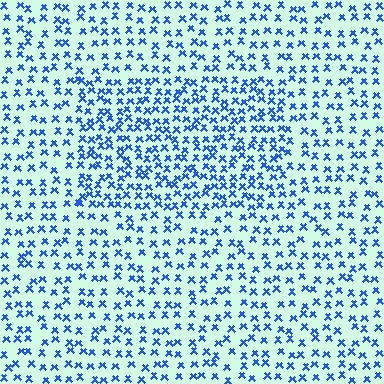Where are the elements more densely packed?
The elements are more densely packed inside the rectangle boundary.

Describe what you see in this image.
The image contains small blue elements arranged at two different densities. A rectangle-shaped region is visible where the elements are more densely packed than the surrounding area.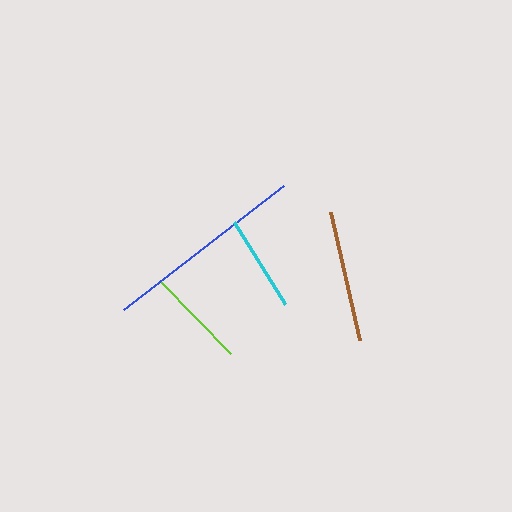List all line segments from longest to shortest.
From longest to shortest: blue, brown, lime, cyan.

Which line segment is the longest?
The blue line is the longest at approximately 202 pixels.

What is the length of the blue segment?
The blue segment is approximately 202 pixels long.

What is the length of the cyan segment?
The cyan segment is approximately 96 pixels long.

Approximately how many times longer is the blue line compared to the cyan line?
The blue line is approximately 2.1 times the length of the cyan line.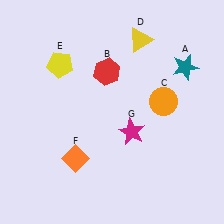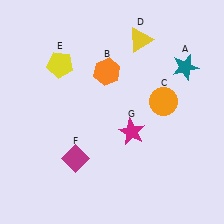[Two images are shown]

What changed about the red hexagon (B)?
In Image 1, B is red. In Image 2, it changed to orange.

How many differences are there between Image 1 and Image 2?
There are 2 differences between the two images.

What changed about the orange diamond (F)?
In Image 1, F is orange. In Image 2, it changed to magenta.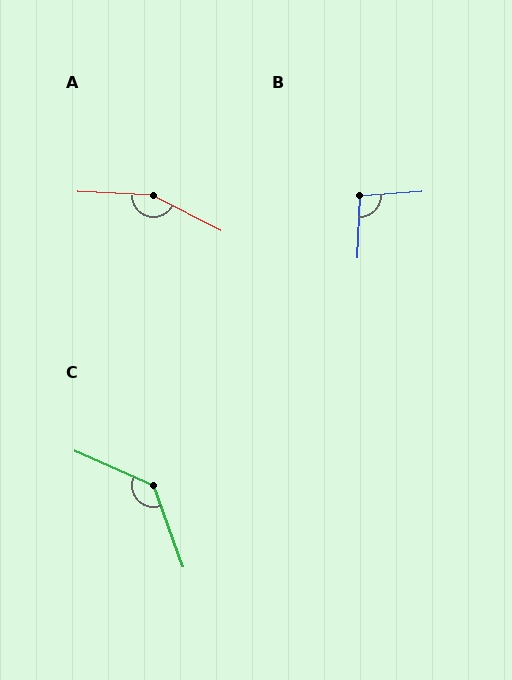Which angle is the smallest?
B, at approximately 97 degrees.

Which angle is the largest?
A, at approximately 155 degrees.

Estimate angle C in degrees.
Approximately 133 degrees.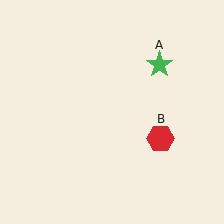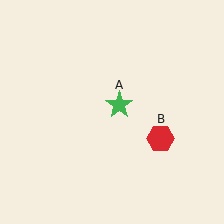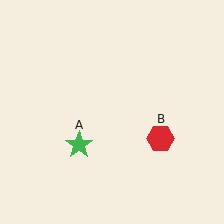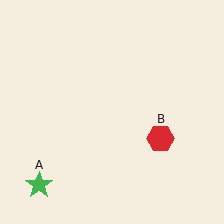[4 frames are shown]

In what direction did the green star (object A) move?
The green star (object A) moved down and to the left.